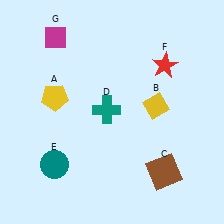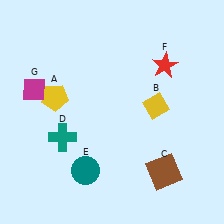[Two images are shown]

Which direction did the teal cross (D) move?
The teal cross (D) moved left.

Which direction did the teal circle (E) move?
The teal circle (E) moved right.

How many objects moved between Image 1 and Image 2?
3 objects moved between the two images.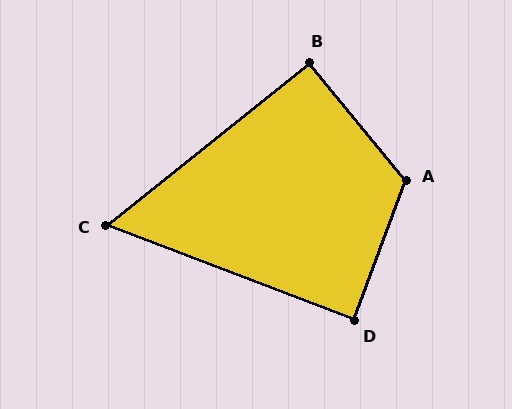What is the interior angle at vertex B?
Approximately 91 degrees (approximately right).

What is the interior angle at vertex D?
Approximately 89 degrees (approximately right).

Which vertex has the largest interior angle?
A, at approximately 120 degrees.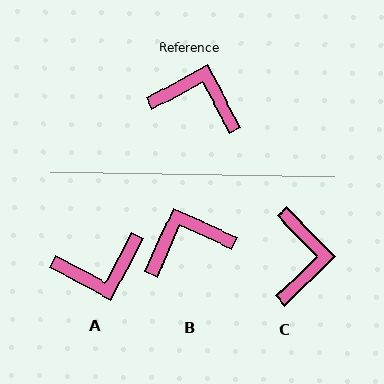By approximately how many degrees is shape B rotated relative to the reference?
Approximately 38 degrees counter-clockwise.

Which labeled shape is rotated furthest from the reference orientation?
A, about 146 degrees away.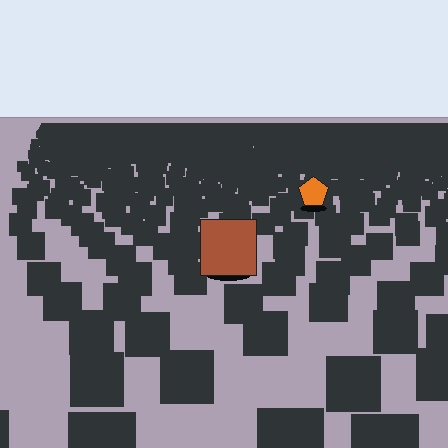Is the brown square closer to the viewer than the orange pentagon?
Yes. The brown square is closer — you can tell from the texture gradient: the ground texture is coarser near it.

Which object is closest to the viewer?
The brown square is closest. The texture marks near it are larger and more spread out.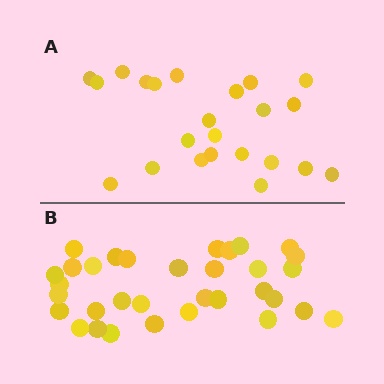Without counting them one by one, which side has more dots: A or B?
Region B (the bottom region) has more dots.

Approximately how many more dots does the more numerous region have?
Region B has roughly 10 or so more dots than region A.